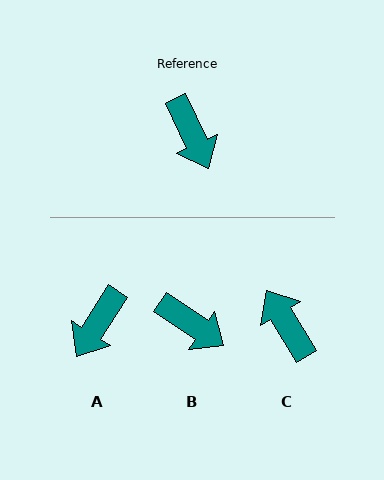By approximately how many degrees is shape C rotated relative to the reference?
Approximately 175 degrees clockwise.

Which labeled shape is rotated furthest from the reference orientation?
C, about 175 degrees away.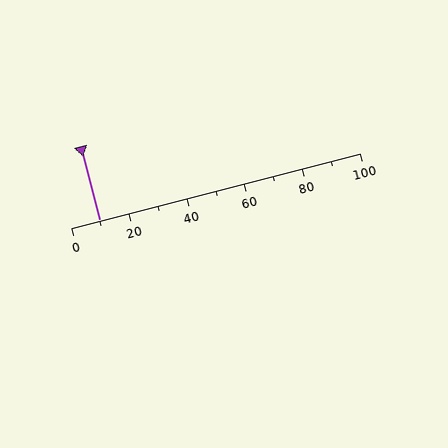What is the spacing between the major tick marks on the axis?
The major ticks are spaced 20 apart.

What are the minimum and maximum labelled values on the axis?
The axis runs from 0 to 100.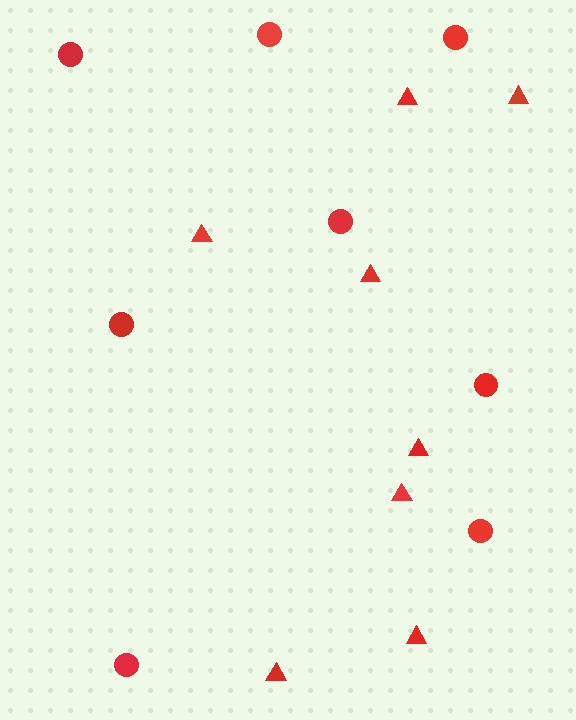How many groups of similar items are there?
There are 2 groups: one group of triangles (8) and one group of circles (8).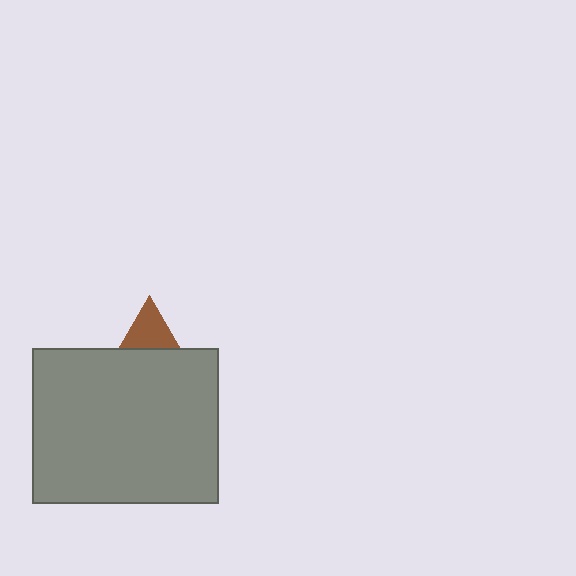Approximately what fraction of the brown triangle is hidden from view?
Roughly 65% of the brown triangle is hidden behind the gray rectangle.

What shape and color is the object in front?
The object in front is a gray rectangle.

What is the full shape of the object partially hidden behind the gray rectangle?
The partially hidden object is a brown triangle.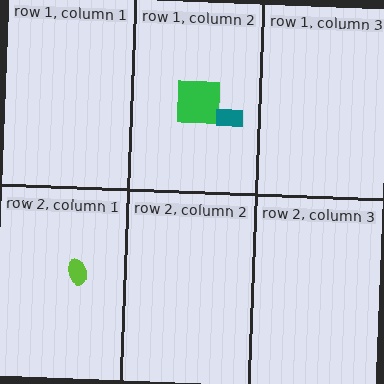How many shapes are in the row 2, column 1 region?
1.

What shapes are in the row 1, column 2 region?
The green square, the teal rectangle.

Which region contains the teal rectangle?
The row 1, column 2 region.